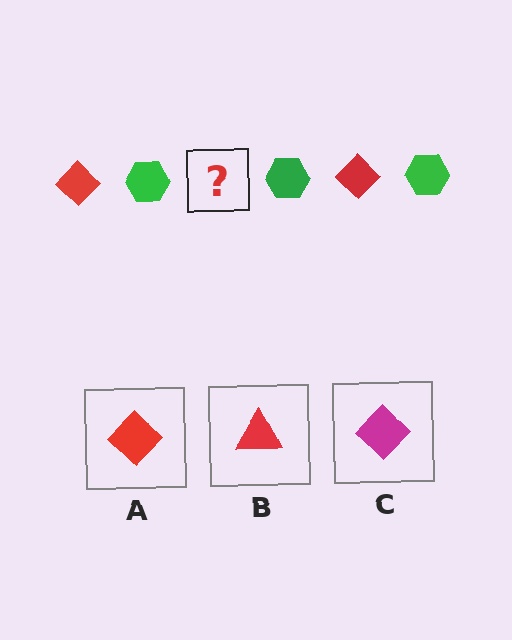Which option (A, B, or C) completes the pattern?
A.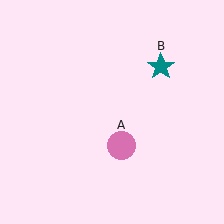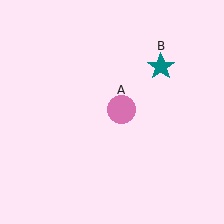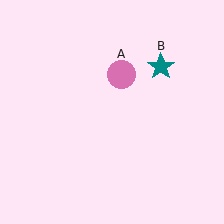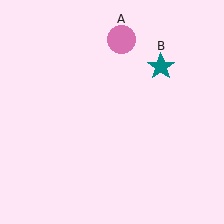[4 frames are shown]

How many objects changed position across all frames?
1 object changed position: pink circle (object A).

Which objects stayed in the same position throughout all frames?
Teal star (object B) remained stationary.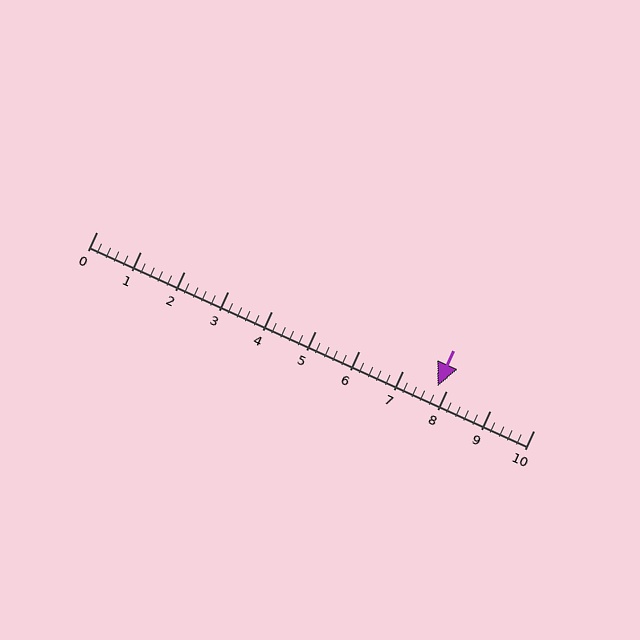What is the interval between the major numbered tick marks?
The major tick marks are spaced 1 units apart.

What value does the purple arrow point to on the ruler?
The purple arrow points to approximately 7.8.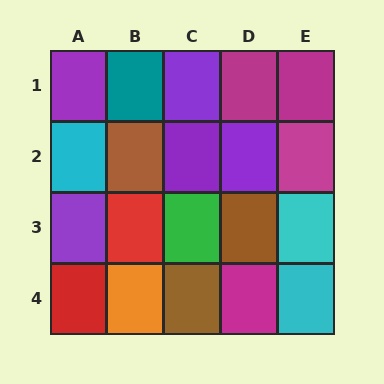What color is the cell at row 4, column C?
Brown.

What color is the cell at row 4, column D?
Magenta.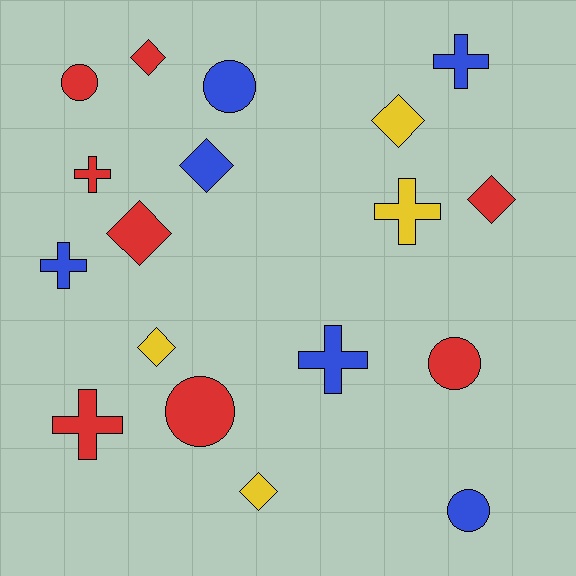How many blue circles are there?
There are 2 blue circles.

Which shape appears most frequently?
Diamond, with 7 objects.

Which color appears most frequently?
Red, with 8 objects.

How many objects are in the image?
There are 18 objects.